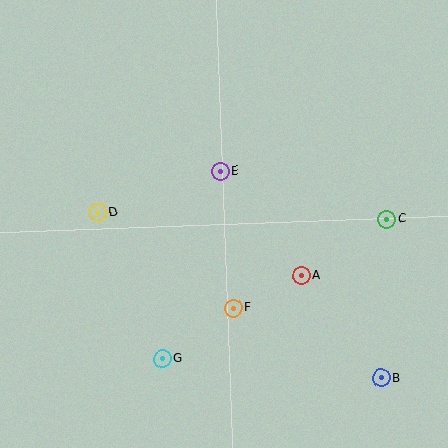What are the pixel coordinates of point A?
Point A is at (301, 276).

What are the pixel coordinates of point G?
Point G is at (162, 358).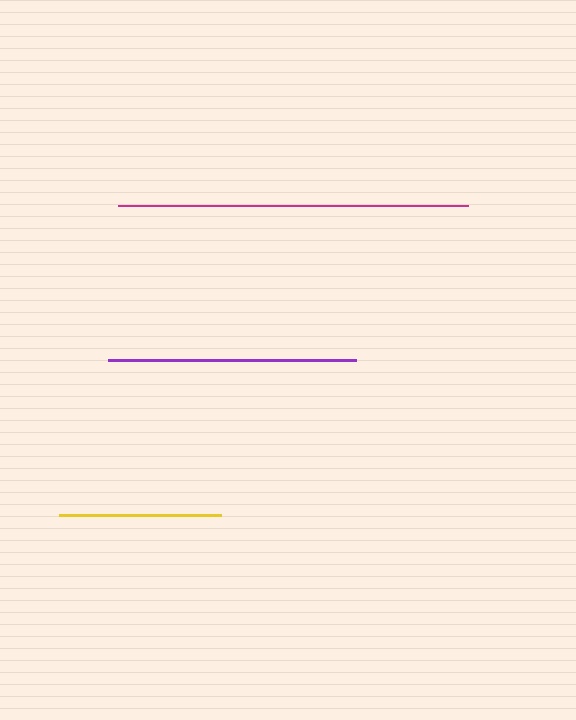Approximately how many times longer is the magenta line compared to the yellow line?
The magenta line is approximately 2.2 times the length of the yellow line.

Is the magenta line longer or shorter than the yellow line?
The magenta line is longer than the yellow line.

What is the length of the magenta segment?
The magenta segment is approximately 350 pixels long.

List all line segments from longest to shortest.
From longest to shortest: magenta, purple, yellow.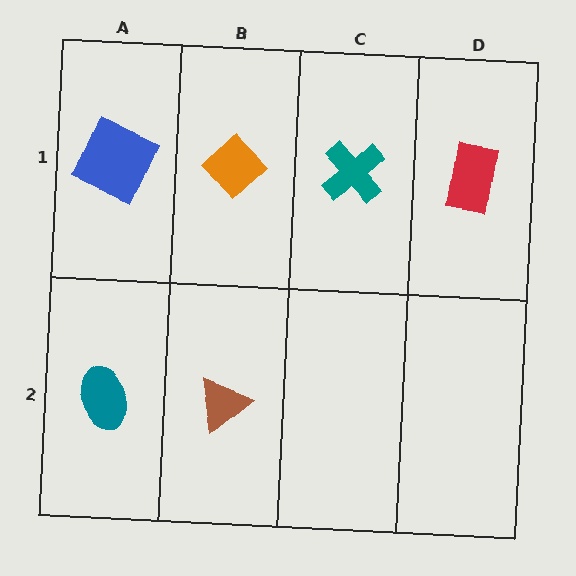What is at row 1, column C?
A teal cross.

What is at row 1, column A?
A blue square.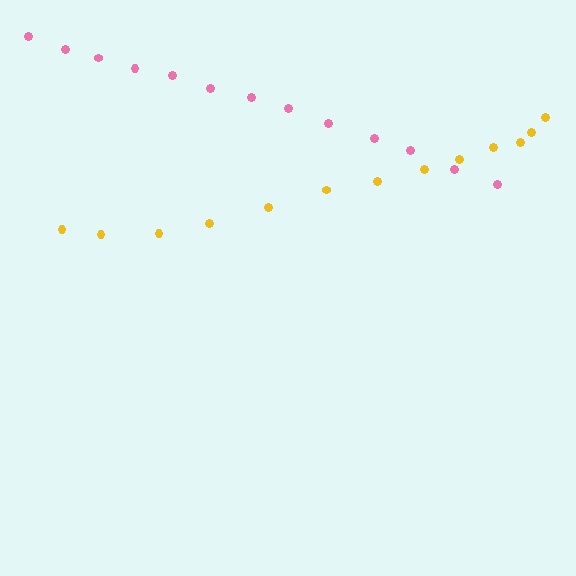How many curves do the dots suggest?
There are 2 distinct paths.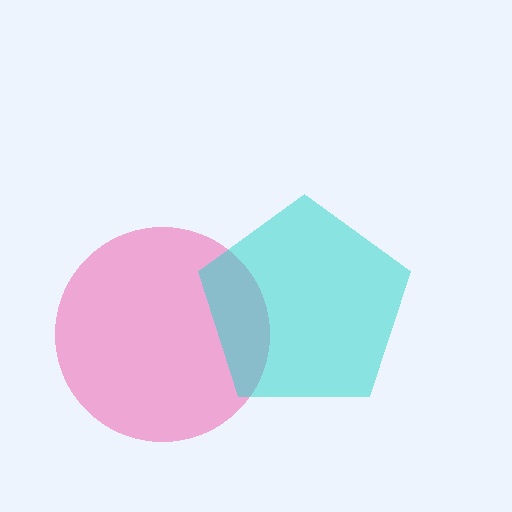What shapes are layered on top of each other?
The layered shapes are: a pink circle, a cyan pentagon.